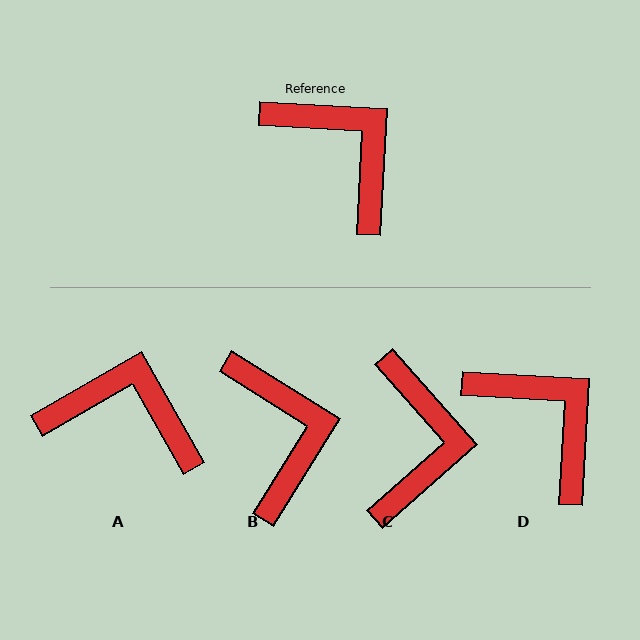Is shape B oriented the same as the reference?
No, it is off by about 29 degrees.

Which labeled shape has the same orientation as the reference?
D.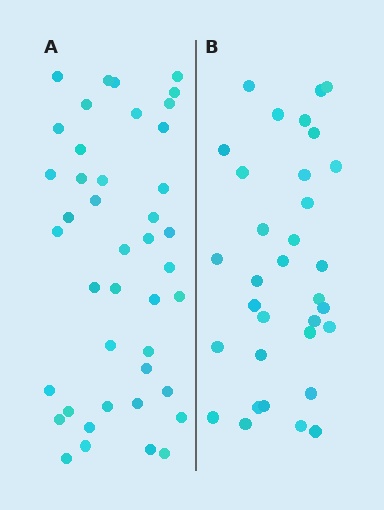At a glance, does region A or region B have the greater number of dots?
Region A (the left region) has more dots.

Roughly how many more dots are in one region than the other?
Region A has roughly 8 or so more dots than region B.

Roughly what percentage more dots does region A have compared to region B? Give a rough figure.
About 25% more.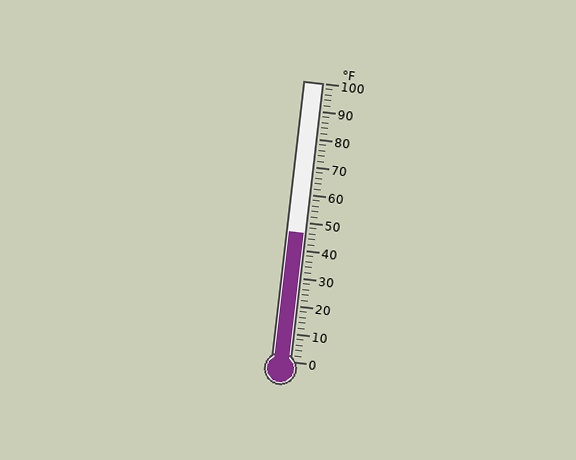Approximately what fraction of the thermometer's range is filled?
The thermometer is filled to approximately 45% of its range.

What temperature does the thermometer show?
The thermometer shows approximately 46°F.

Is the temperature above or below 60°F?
The temperature is below 60°F.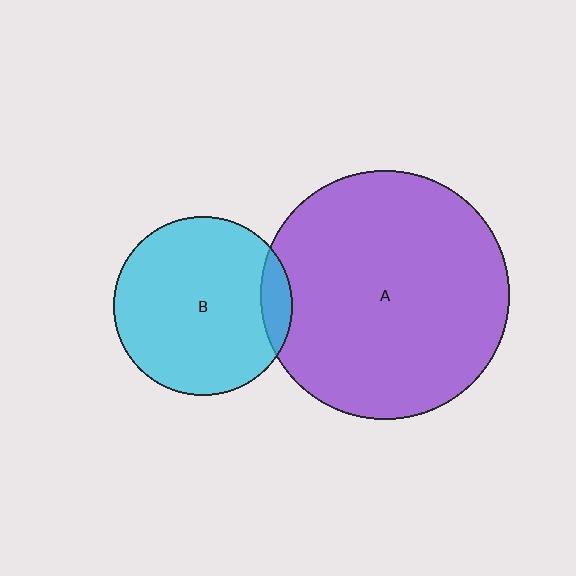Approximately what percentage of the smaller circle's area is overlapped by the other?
Approximately 10%.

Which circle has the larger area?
Circle A (purple).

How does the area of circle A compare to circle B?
Approximately 1.9 times.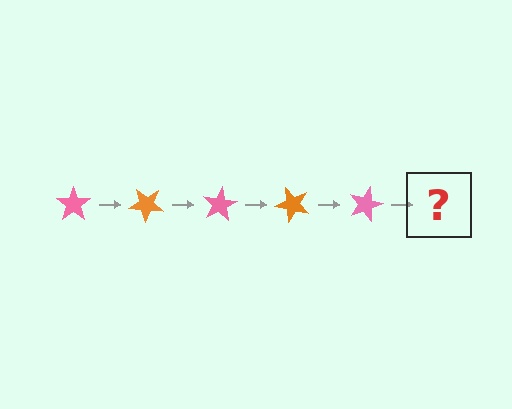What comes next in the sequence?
The next element should be an orange star, rotated 200 degrees from the start.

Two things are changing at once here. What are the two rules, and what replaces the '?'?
The two rules are that it rotates 40 degrees each step and the color cycles through pink and orange. The '?' should be an orange star, rotated 200 degrees from the start.